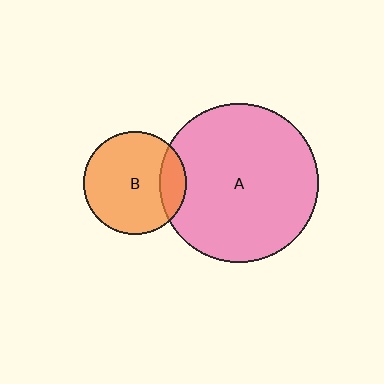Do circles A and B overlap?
Yes.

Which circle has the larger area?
Circle A (pink).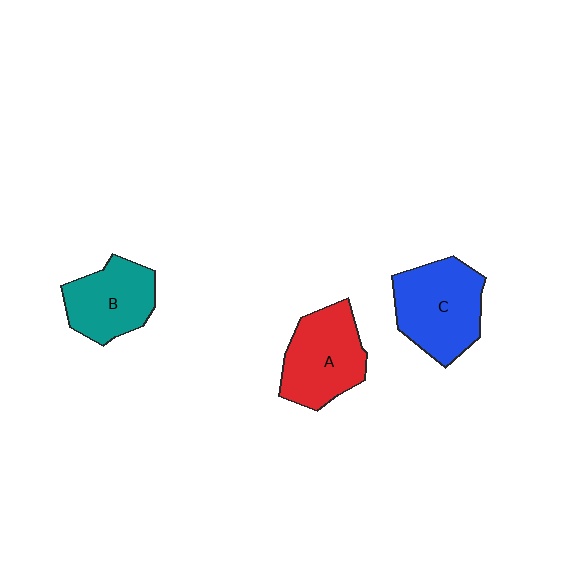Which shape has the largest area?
Shape C (blue).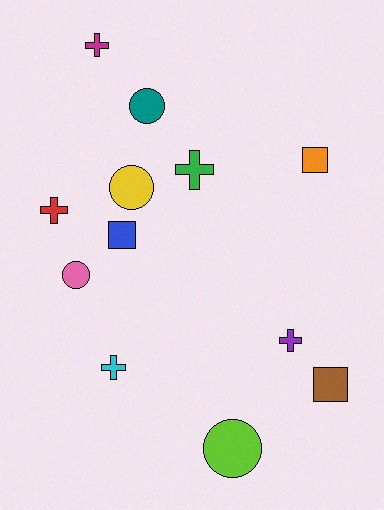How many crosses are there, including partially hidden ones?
There are 5 crosses.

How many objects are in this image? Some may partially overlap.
There are 12 objects.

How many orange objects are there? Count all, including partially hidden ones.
There is 1 orange object.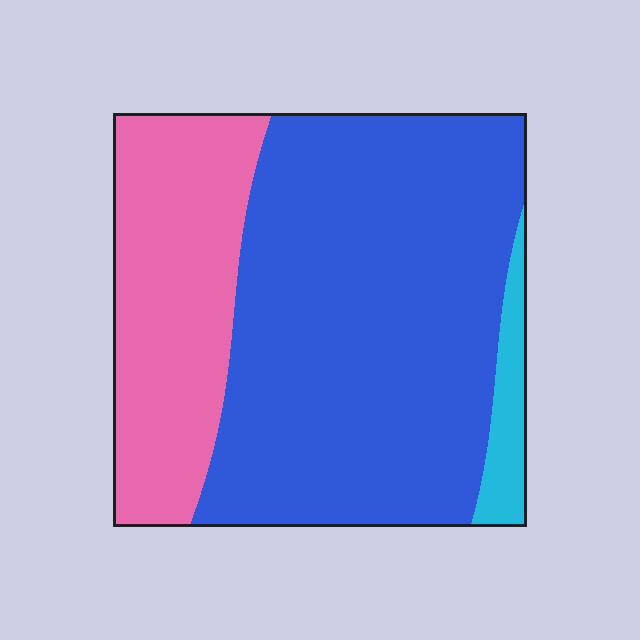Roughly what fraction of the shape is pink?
Pink takes up between a sixth and a third of the shape.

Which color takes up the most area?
Blue, at roughly 65%.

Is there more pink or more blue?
Blue.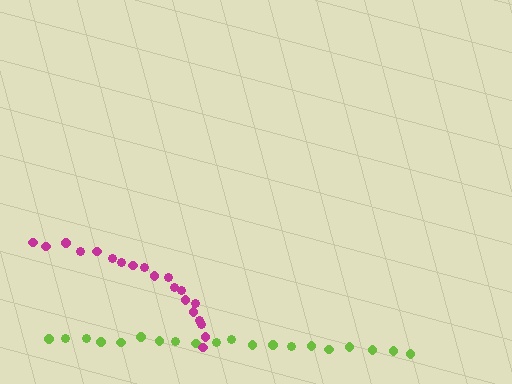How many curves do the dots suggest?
There are 2 distinct paths.